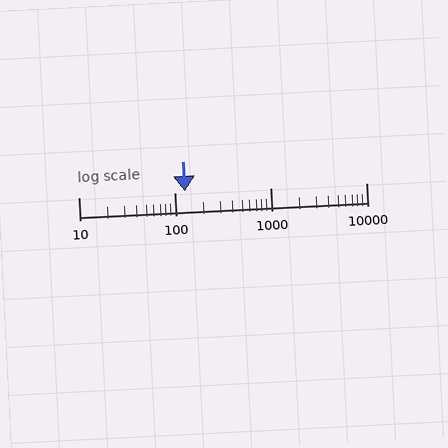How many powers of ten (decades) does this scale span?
The scale spans 3 decades, from 10 to 10000.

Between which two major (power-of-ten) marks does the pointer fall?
The pointer is between 100 and 1000.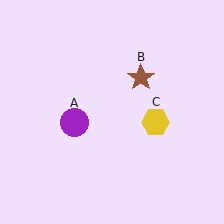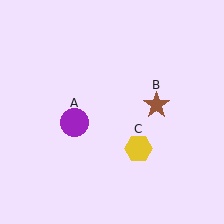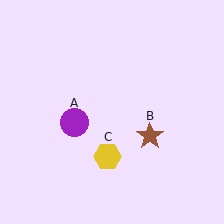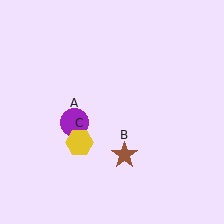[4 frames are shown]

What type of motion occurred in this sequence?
The brown star (object B), yellow hexagon (object C) rotated clockwise around the center of the scene.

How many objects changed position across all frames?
2 objects changed position: brown star (object B), yellow hexagon (object C).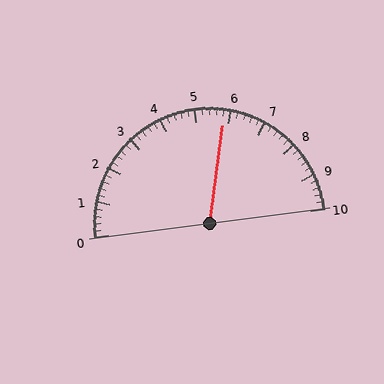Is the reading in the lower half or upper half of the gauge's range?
The reading is in the upper half of the range (0 to 10).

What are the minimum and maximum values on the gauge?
The gauge ranges from 0 to 10.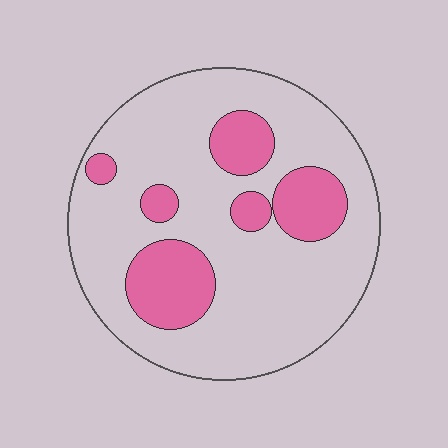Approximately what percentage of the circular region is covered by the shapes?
Approximately 25%.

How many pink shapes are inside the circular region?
6.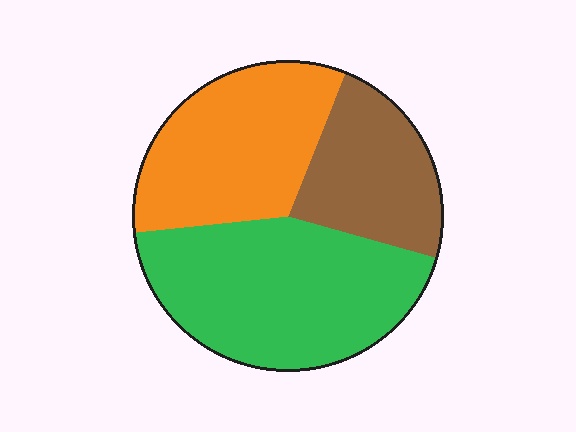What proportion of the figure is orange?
Orange takes up about one third (1/3) of the figure.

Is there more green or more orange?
Green.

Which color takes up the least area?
Brown, at roughly 25%.